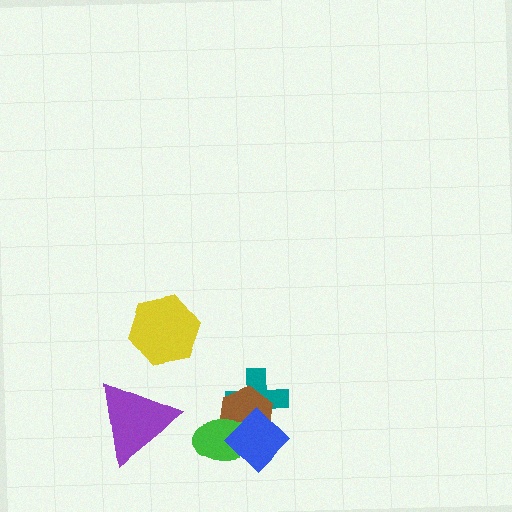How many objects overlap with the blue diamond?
3 objects overlap with the blue diamond.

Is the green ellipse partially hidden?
Yes, it is partially covered by another shape.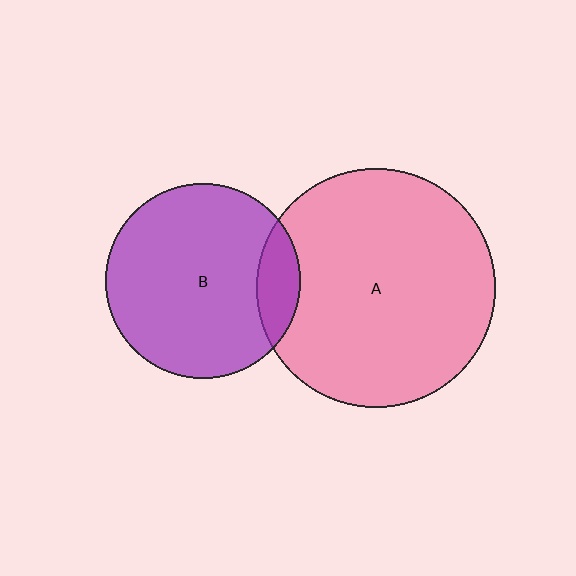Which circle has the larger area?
Circle A (pink).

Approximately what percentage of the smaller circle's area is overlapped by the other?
Approximately 15%.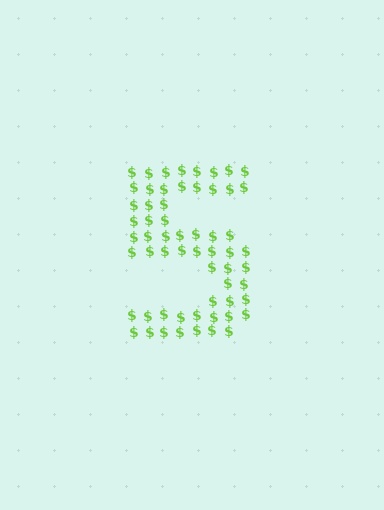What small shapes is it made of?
It is made of small dollar signs.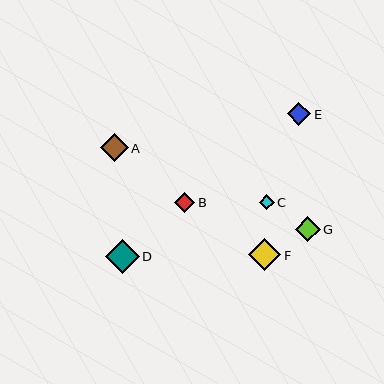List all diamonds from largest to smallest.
From largest to smallest: D, F, A, G, E, B, C.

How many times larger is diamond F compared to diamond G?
Diamond F is approximately 1.3 times the size of diamond G.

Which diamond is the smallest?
Diamond C is the smallest with a size of approximately 15 pixels.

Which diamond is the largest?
Diamond D is the largest with a size of approximately 34 pixels.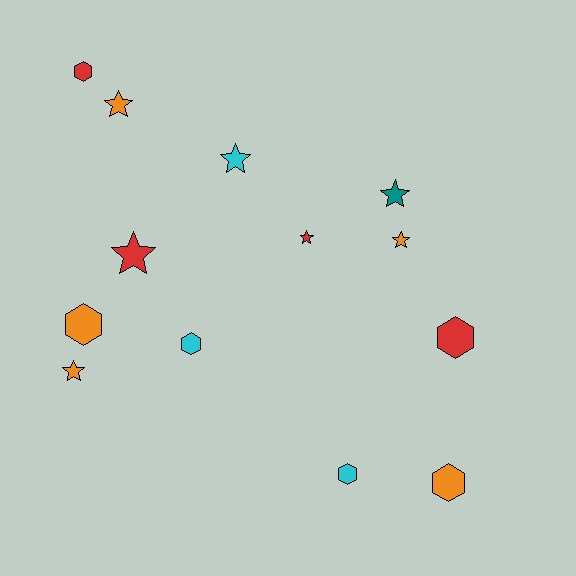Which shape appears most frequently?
Star, with 7 objects.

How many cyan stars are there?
There is 1 cyan star.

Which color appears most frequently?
Orange, with 5 objects.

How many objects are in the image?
There are 13 objects.